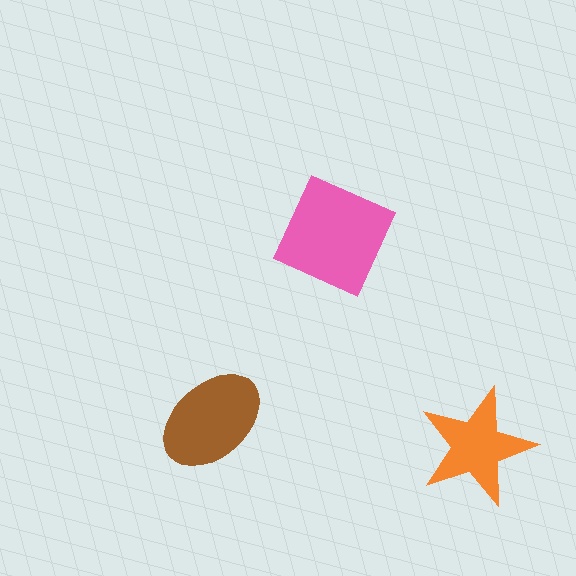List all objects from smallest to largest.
The orange star, the brown ellipse, the pink diamond.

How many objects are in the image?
There are 3 objects in the image.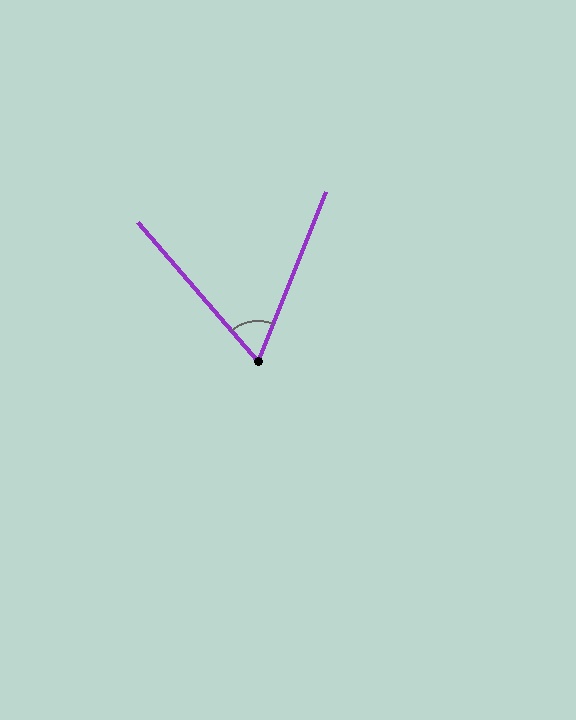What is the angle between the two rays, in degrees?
Approximately 63 degrees.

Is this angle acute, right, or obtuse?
It is acute.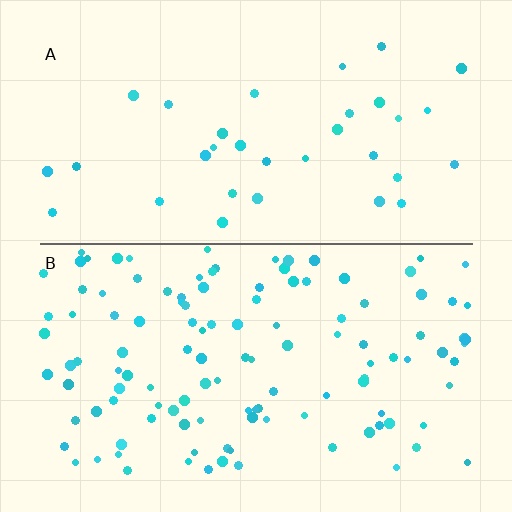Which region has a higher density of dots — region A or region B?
B (the bottom).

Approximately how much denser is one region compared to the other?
Approximately 3.5× — region B over region A.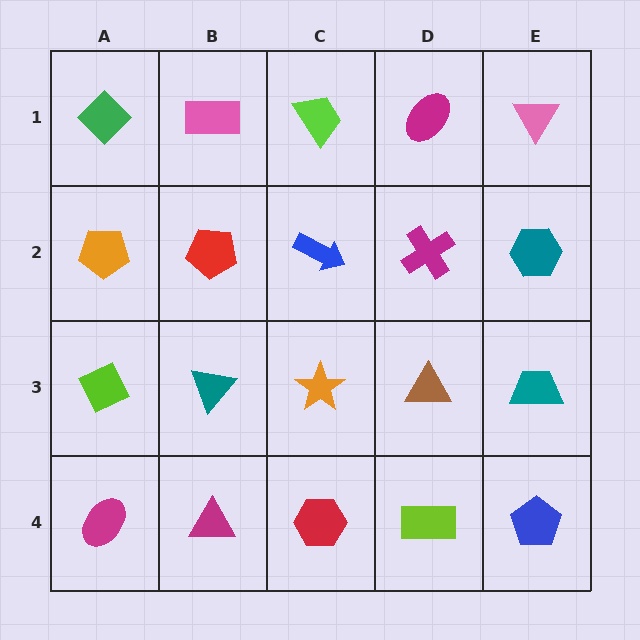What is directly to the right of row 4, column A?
A magenta triangle.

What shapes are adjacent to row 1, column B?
A red pentagon (row 2, column B), a green diamond (row 1, column A), a lime trapezoid (row 1, column C).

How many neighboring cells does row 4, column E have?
2.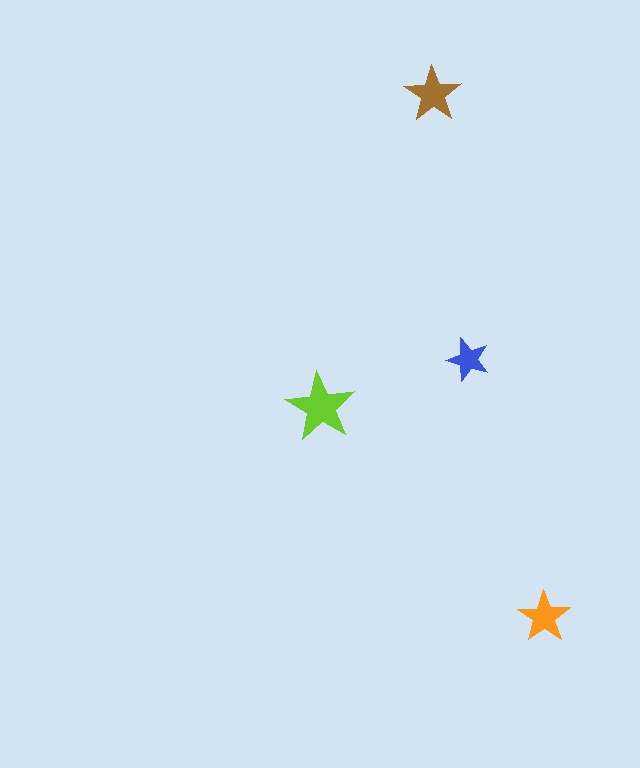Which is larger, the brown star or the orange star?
The brown one.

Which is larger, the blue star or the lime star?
The lime one.